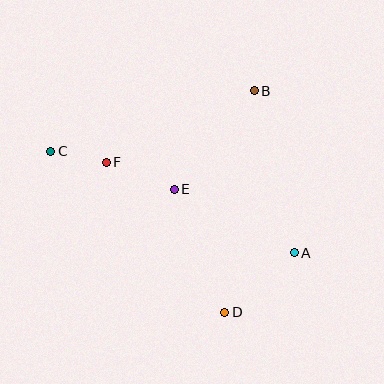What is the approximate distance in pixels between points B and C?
The distance between B and C is approximately 212 pixels.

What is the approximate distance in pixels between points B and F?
The distance between B and F is approximately 164 pixels.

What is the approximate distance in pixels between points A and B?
The distance between A and B is approximately 167 pixels.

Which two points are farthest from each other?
Points A and C are farthest from each other.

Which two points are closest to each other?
Points C and F are closest to each other.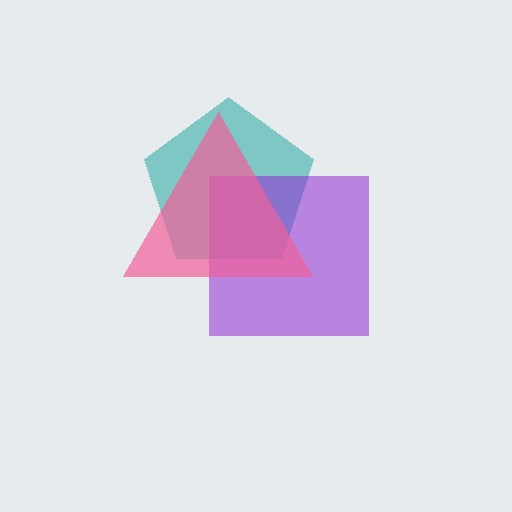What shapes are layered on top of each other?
The layered shapes are: a teal pentagon, a purple square, a pink triangle.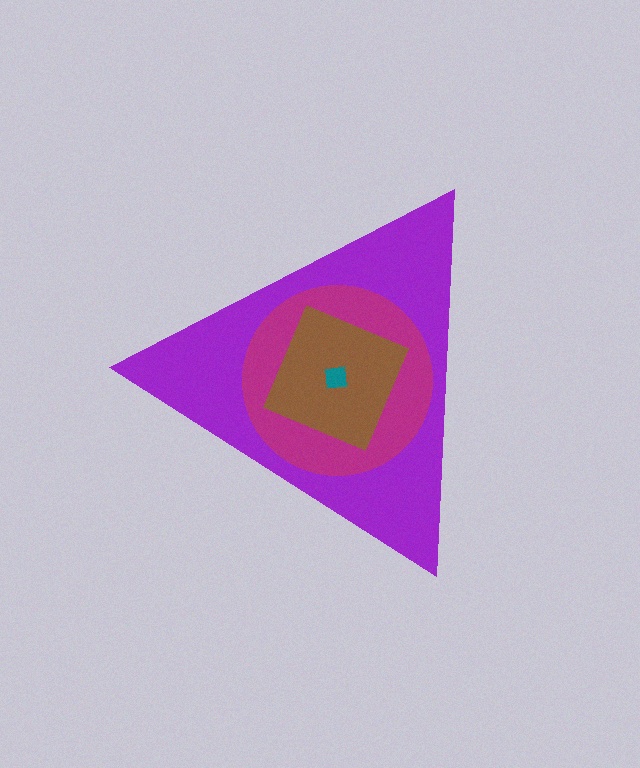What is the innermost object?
The teal square.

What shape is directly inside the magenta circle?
The brown square.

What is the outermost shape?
The purple triangle.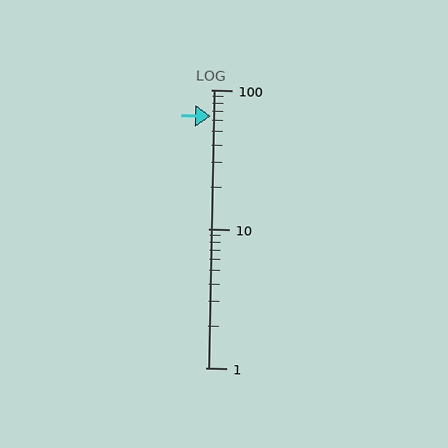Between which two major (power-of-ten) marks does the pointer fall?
The pointer is between 10 and 100.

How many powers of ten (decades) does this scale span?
The scale spans 2 decades, from 1 to 100.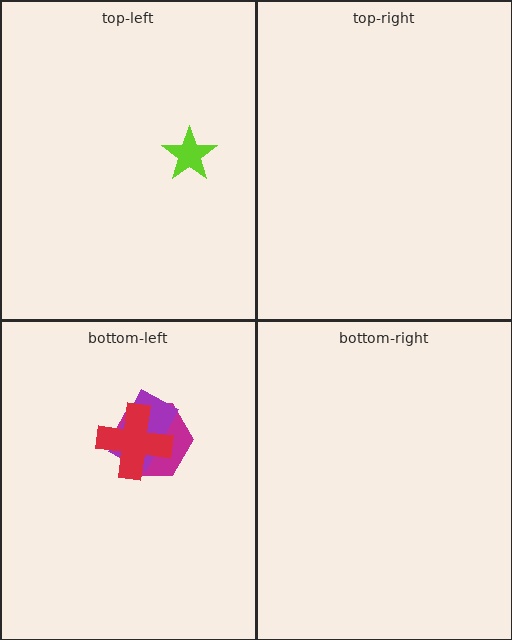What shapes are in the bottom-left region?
The magenta hexagon, the purple rectangle, the red cross.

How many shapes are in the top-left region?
1.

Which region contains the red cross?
The bottom-left region.